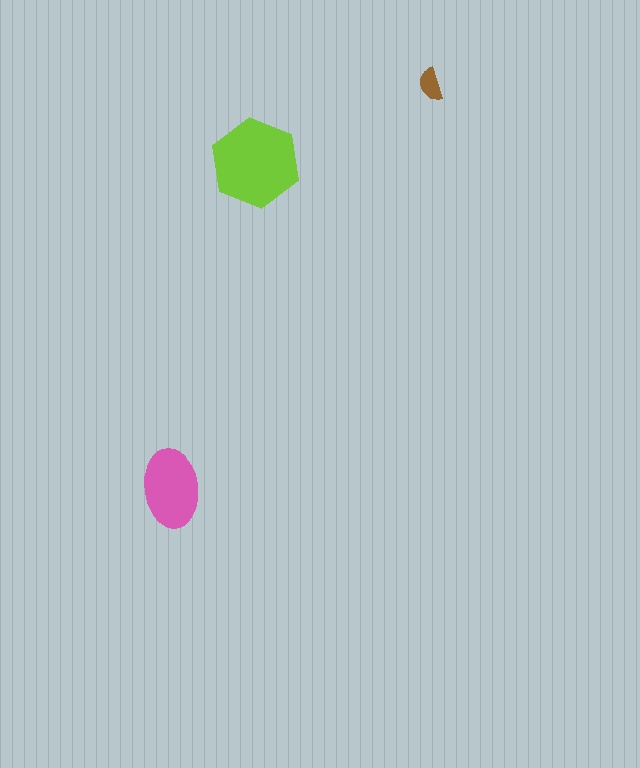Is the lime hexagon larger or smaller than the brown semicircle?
Larger.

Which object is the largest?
The lime hexagon.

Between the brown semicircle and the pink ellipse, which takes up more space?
The pink ellipse.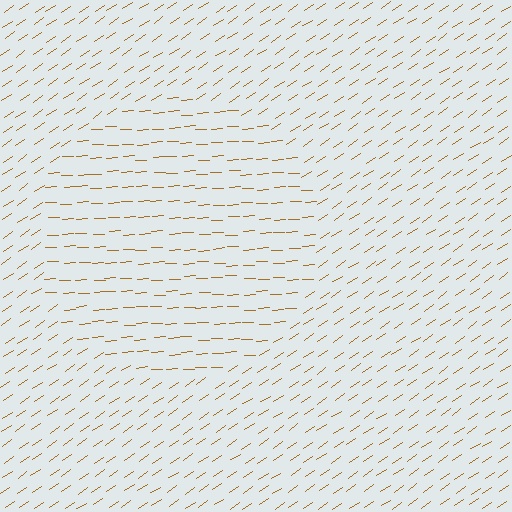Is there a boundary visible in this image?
Yes, there is a texture boundary formed by a change in line orientation.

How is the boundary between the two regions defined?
The boundary is defined purely by a change in line orientation (approximately 31 degrees difference). All lines are the same color and thickness.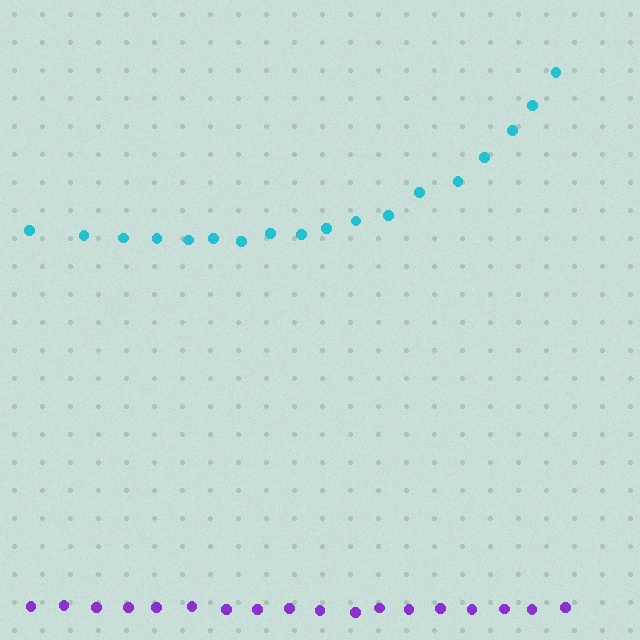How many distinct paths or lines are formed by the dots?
There are 2 distinct paths.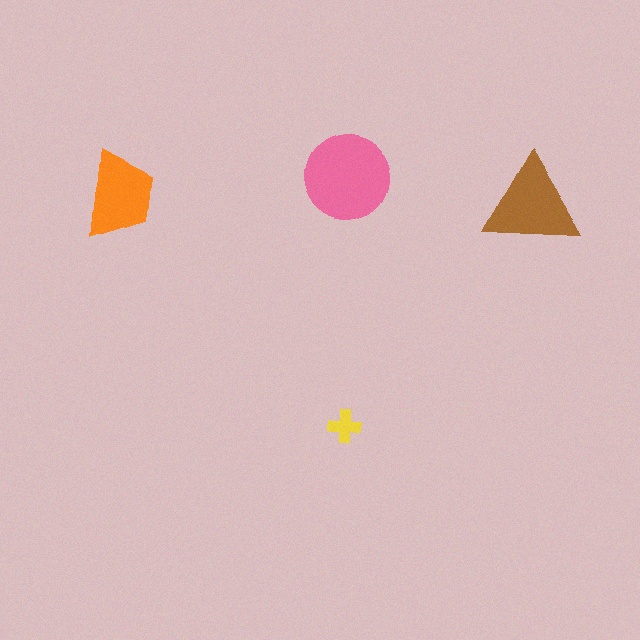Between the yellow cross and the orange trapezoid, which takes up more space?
The orange trapezoid.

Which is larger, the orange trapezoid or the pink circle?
The pink circle.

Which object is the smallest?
The yellow cross.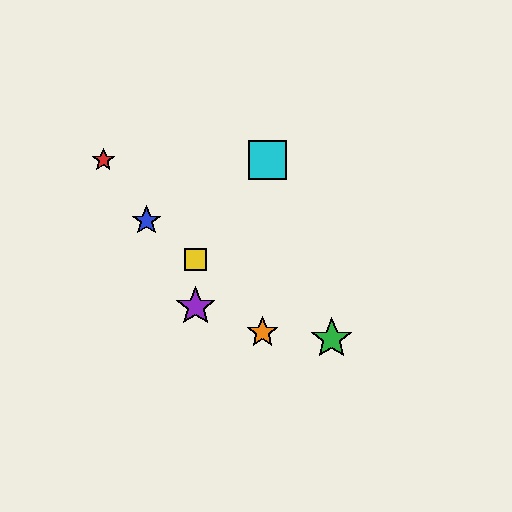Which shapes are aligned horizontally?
The red star, the cyan square are aligned horizontally.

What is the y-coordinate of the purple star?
The purple star is at y≈306.